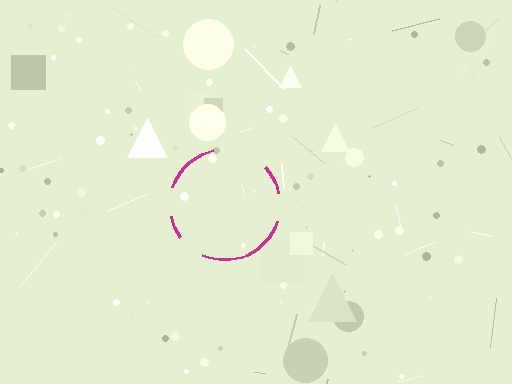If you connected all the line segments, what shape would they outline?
They would outline a circle.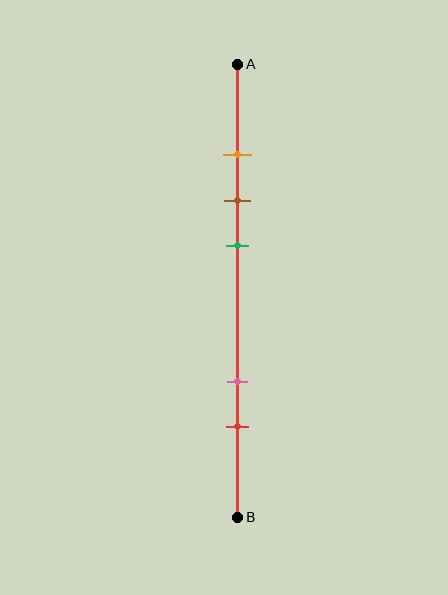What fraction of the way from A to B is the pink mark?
The pink mark is approximately 70% (0.7) of the way from A to B.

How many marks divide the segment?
There are 5 marks dividing the segment.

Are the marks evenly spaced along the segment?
No, the marks are not evenly spaced.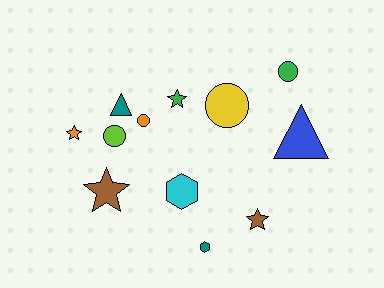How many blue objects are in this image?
There is 1 blue object.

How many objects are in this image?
There are 12 objects.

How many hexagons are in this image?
There are 2 hexagons.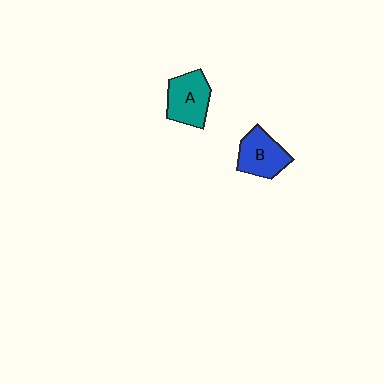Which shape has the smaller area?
Shape B (blue).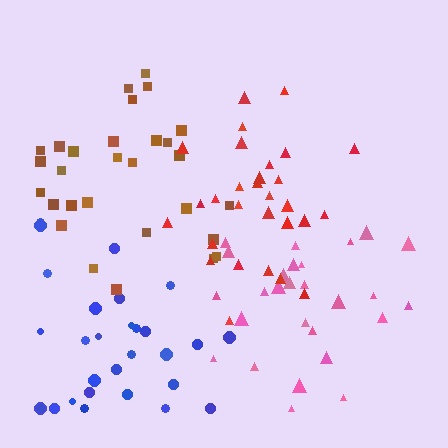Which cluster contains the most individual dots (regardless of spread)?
Blue (30).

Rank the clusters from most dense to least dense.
red, pink, blue, brown.